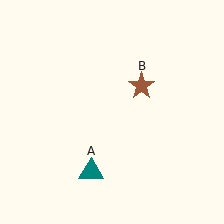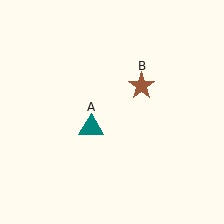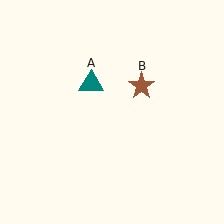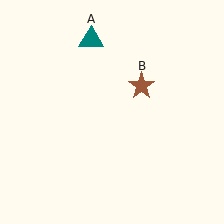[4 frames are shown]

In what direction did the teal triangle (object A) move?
The teal triangle (object A) moved up.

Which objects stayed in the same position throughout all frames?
Brown star (object B) remained stationary.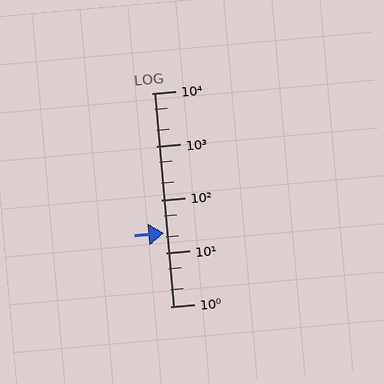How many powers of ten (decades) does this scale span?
The scale spans 4 decades, from 1 to 10000.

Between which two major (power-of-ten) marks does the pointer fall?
The pointer is between 10 and 100.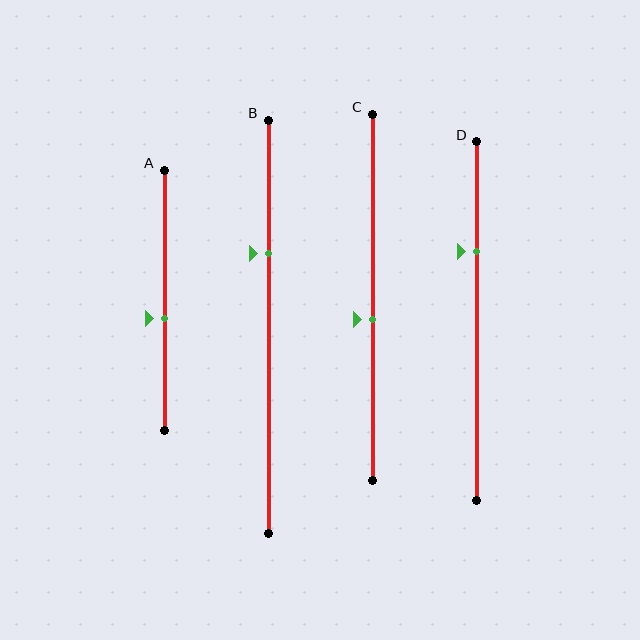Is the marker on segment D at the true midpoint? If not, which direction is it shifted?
No, the marker on segment D is shifted upward by about 19% of the segment length.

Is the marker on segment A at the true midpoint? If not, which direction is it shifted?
No, the marker on segment A is shifted downward by about 7% of the segment length.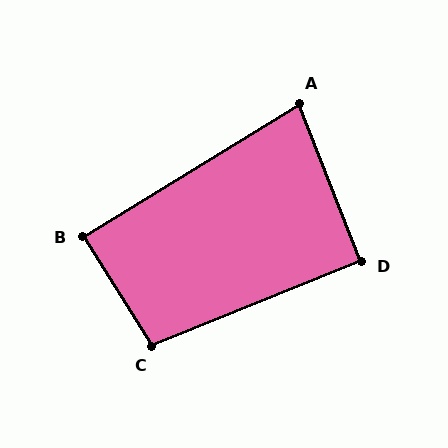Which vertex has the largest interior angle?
C, at approximately 100 degrees.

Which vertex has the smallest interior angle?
A, at approximately 80 degrees.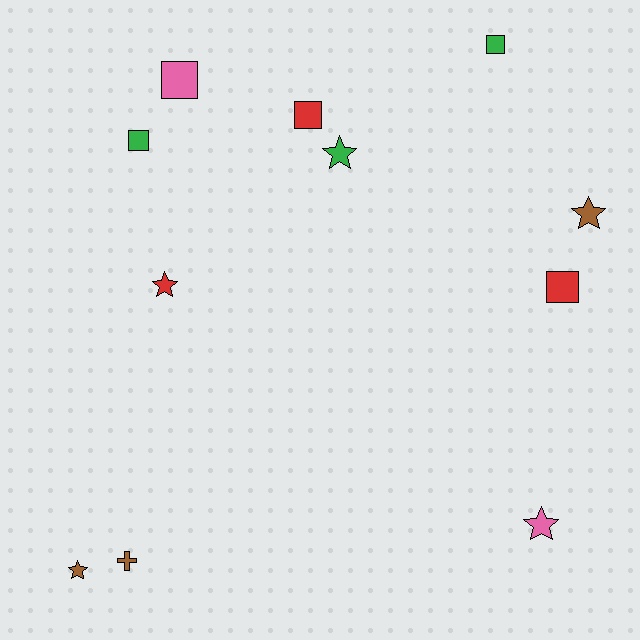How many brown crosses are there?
There is 1 brown cross.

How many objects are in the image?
There are 11 objects.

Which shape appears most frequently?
Star, with 5 objects.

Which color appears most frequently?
Brown, with 3 objects.